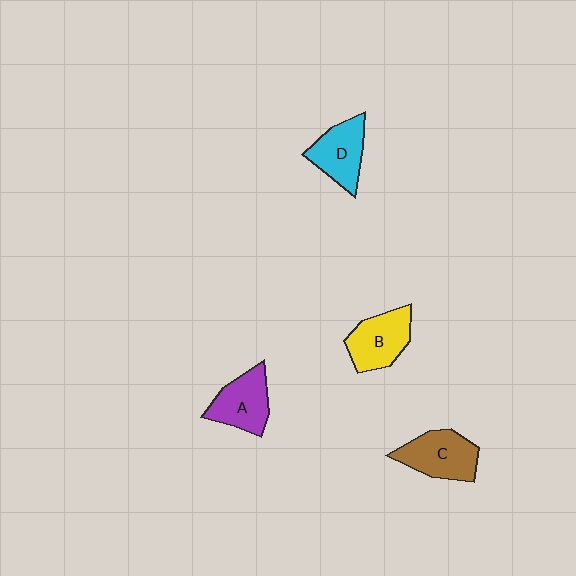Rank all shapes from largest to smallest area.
From largest to smallest: C (brown), B (yellow), A (purple), D (cyan).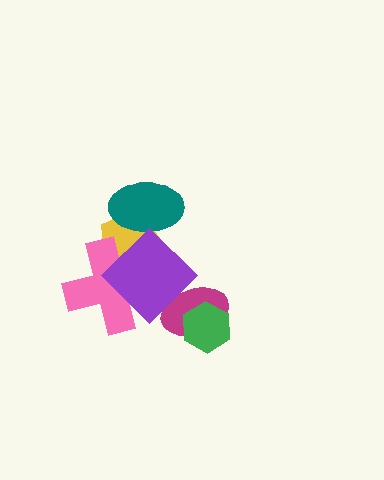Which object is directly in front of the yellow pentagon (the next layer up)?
The teal ellipse is directly in front of the yellow pentagon.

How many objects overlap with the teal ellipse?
2 objects overlap with the teal ellipse.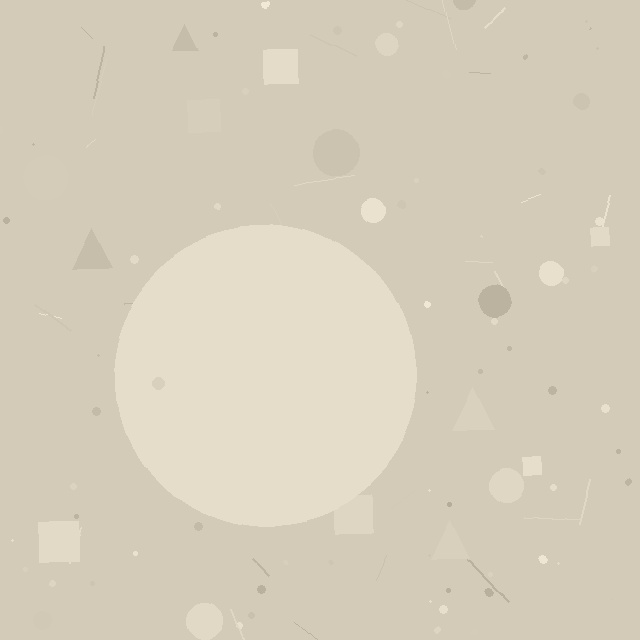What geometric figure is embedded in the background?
A circle is embedded in the background.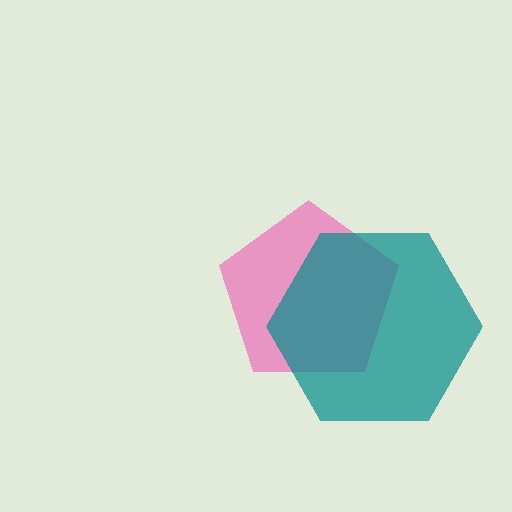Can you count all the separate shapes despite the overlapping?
Yes, there are 2 separate shapes.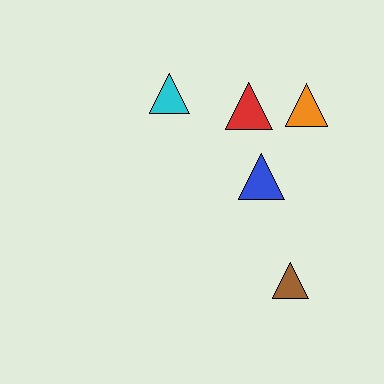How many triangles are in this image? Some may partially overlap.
There are 5 triangles.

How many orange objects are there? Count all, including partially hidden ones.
There is 1 orange object.